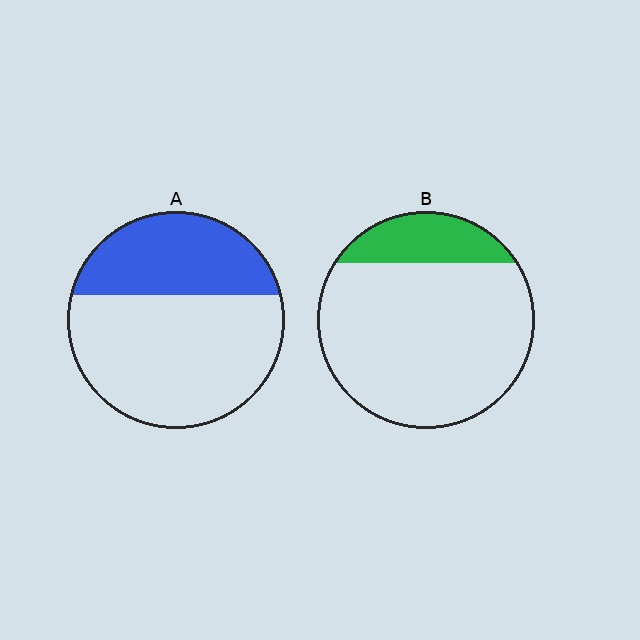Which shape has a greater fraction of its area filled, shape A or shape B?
Shape A.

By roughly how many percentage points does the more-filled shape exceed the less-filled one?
By roughly 15 percentage points (A over B).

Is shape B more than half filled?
No.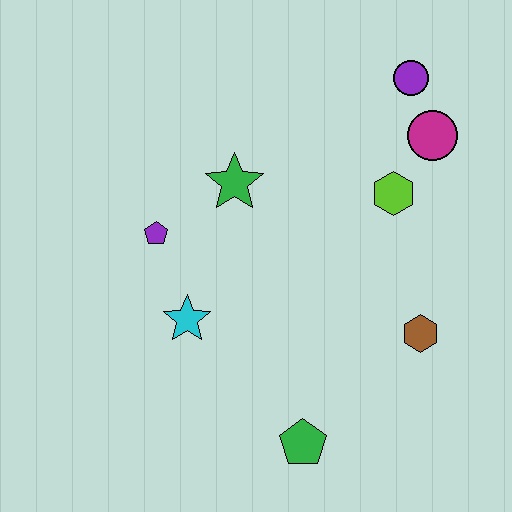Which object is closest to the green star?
The purple pentagon is closest to the green star.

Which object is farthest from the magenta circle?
The green pentagon is farthest from the magenta circle.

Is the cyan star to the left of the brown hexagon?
Yes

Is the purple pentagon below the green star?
Yes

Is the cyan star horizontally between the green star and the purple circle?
No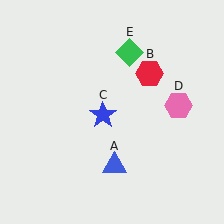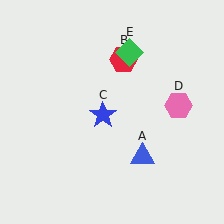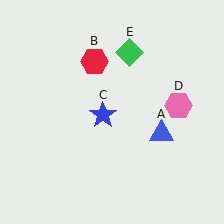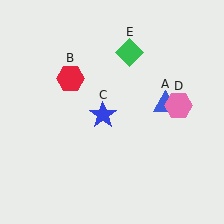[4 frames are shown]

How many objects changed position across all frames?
2 objects changed position: blue triangle (object A), red hexagon (object B).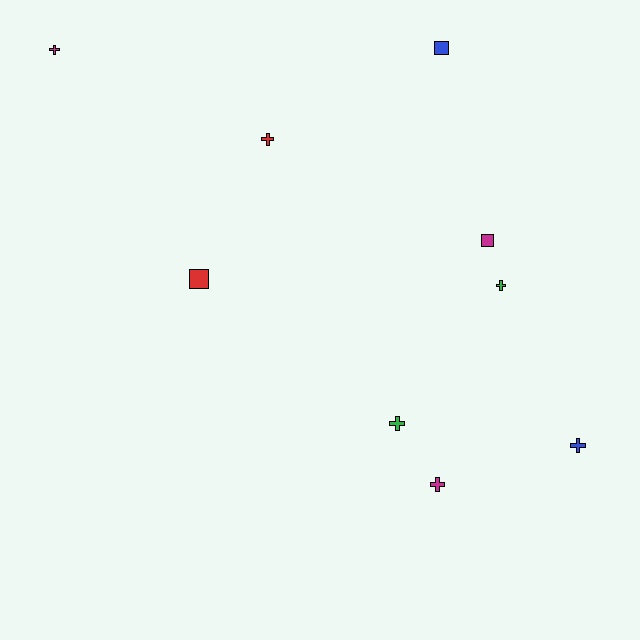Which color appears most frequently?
Magenta, with 3 objects.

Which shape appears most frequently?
Cross, with 6 objects.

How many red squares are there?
There is 1 red square.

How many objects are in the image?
There are 9 objects.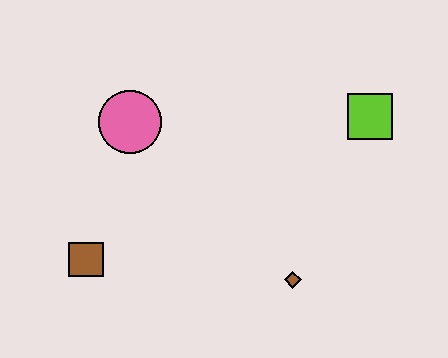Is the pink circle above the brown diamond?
Yes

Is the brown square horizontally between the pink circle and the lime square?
No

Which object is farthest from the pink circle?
The lime square is farthest from the pink circle.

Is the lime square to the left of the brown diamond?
No